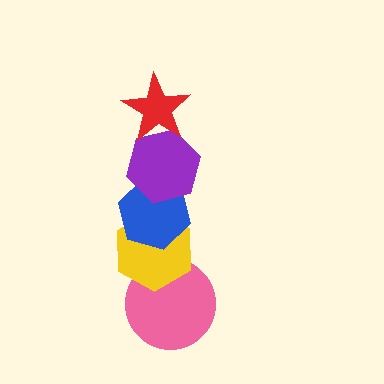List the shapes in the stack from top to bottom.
From top to bottom: the red star, the purple hexagon, the blue hexagon, the yellow hexagon, the pink circle.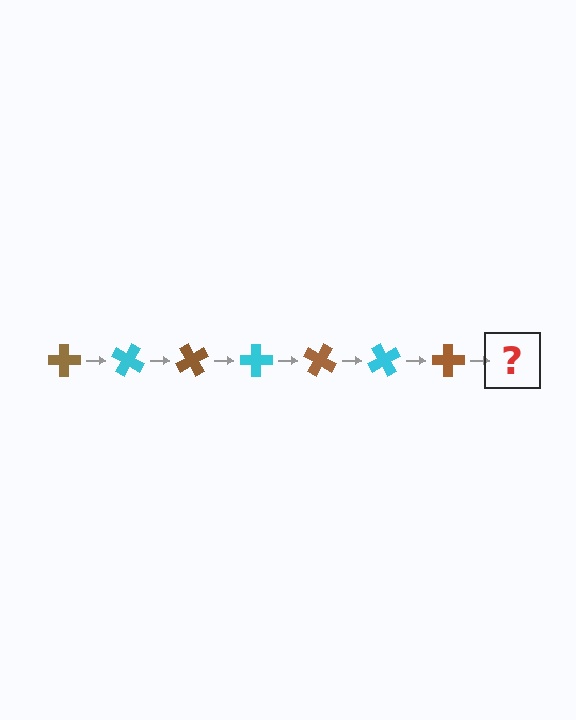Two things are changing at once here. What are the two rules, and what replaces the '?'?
The two rules are that it rotates 30 degrees each step and the color cycles through brown and cyan. The '?' should be a cyan cross, rotated 210 degrees from the start.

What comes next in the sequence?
The next element should be a cyan cross, rotated 210 degrees from the start.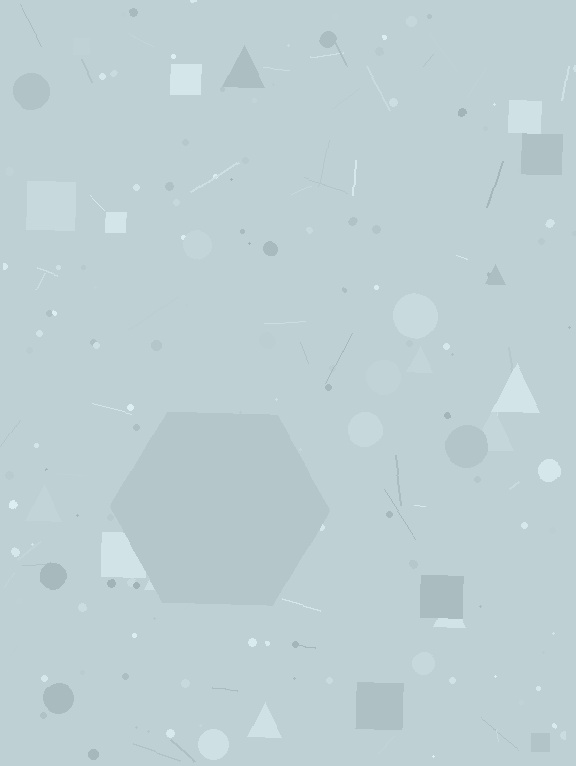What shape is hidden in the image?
A hexagon is hidden in the image.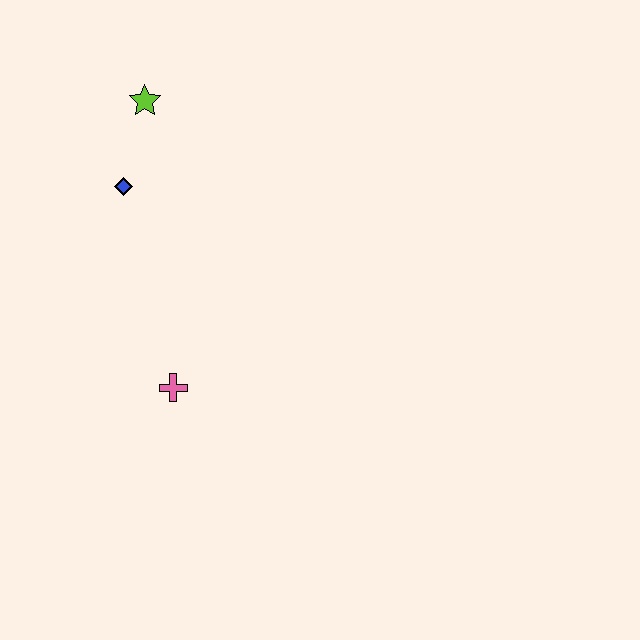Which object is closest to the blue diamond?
The lime star is closest to the blue diamond.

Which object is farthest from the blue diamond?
The pink cross is farthest from the blue diamond.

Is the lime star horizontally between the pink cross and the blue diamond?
Yes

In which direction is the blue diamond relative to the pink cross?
The blue diamond is above the pink cross.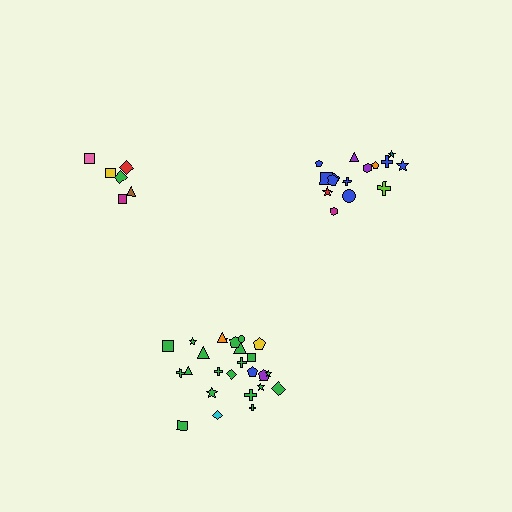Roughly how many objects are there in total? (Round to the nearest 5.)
Roughly 45 objects in total.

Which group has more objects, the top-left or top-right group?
The top-right group.